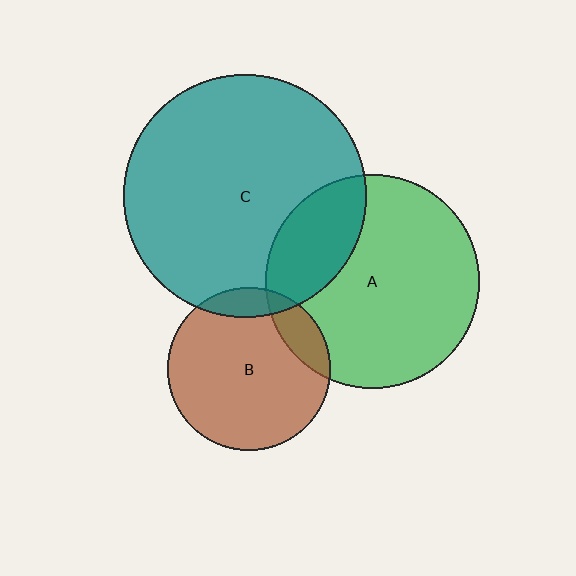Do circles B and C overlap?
Yes.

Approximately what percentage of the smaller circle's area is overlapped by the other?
Approximately 10%.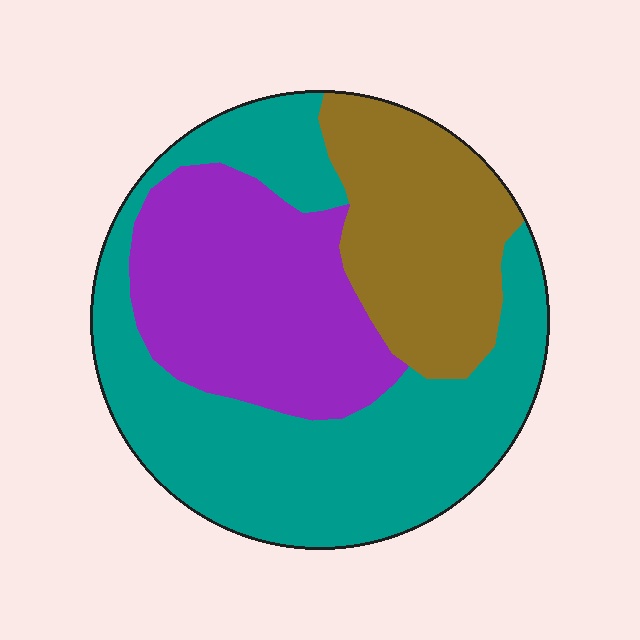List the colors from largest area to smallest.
From largest to smallest: teal, purple, brown.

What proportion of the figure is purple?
Purple takes up between a sixth and a third of the figure.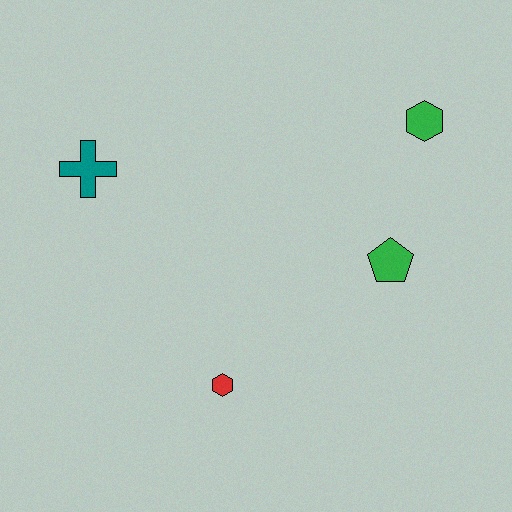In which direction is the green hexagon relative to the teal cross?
The green hexagon is to the right of the teal cross.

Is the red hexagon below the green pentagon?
Yes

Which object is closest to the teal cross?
The red hexagon is closest to the teal cross.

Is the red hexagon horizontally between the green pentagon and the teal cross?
Yes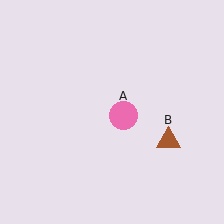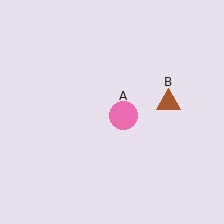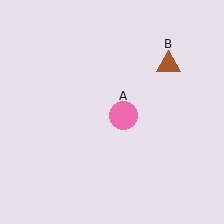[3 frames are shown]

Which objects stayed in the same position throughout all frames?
Pink circle (object A) remained stationary.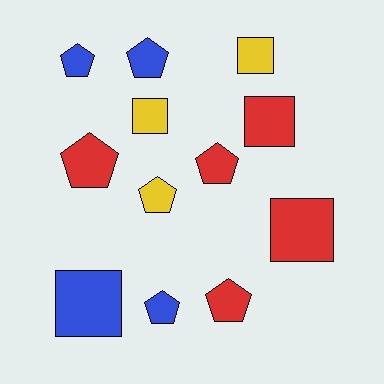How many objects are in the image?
There are 12 objects.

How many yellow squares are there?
There are 2 yellow squares.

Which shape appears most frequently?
Pentagon, with 7 objects.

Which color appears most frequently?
Red, with 5 objects.